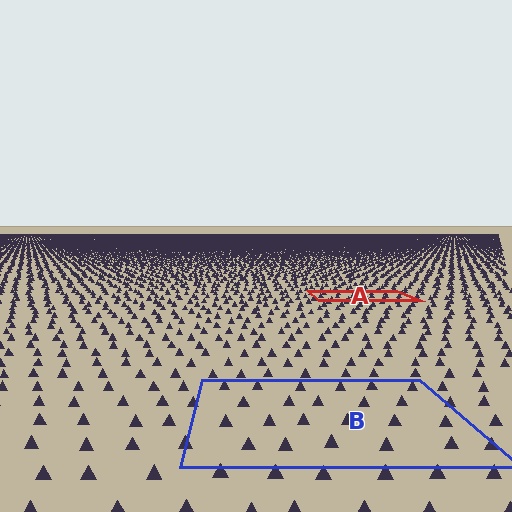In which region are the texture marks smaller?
The texture marks are smaller in region A, because it is farther away.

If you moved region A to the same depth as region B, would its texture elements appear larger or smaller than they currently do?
They would appear larger. At a closer depth, the same texture elements are projected at a bigger on-screen size.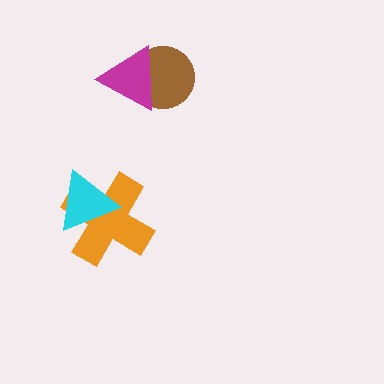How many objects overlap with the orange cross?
1 object overlaps with the orange cross.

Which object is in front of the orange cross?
The cyan triangle is in front of the orange cross.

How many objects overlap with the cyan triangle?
1 object overlaps with the cyan triangle.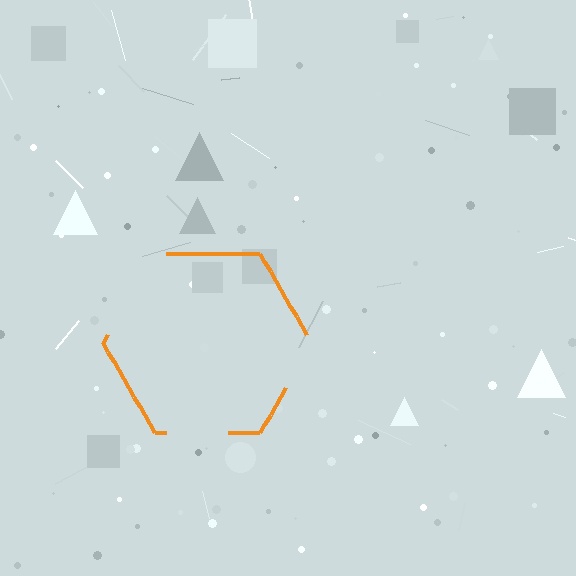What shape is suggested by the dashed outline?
The dashed outline suggests a hexagon.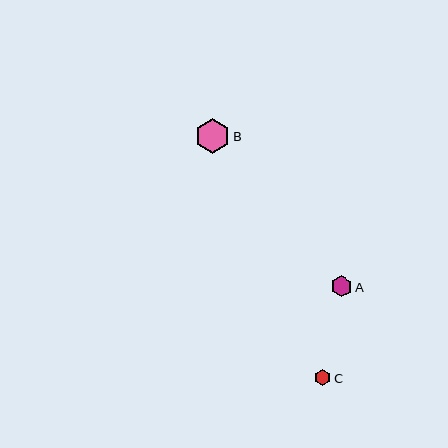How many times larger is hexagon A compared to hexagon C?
Hexagon A is approximately 1.3 times the size of hexagon C.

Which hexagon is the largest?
Hexagon B is the largest with a size of approximately 35 pixels.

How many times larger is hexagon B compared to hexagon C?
Hexagon B is approximately 2.2 times the size of hexagon C.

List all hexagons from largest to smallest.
From largest to smallest: B, A, C.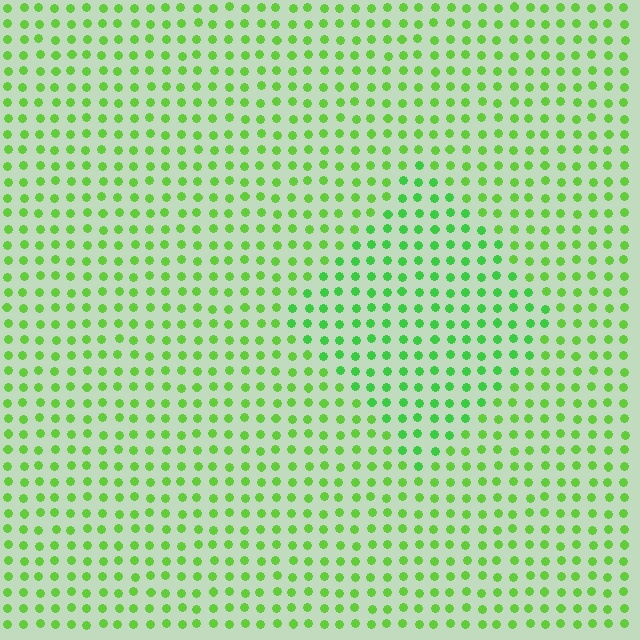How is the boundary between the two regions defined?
The boundary is defined purely by a slight shift in hue (about 20 degrees). Spacing, size, and orientation are identical on both sides.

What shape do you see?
I see a diamond.